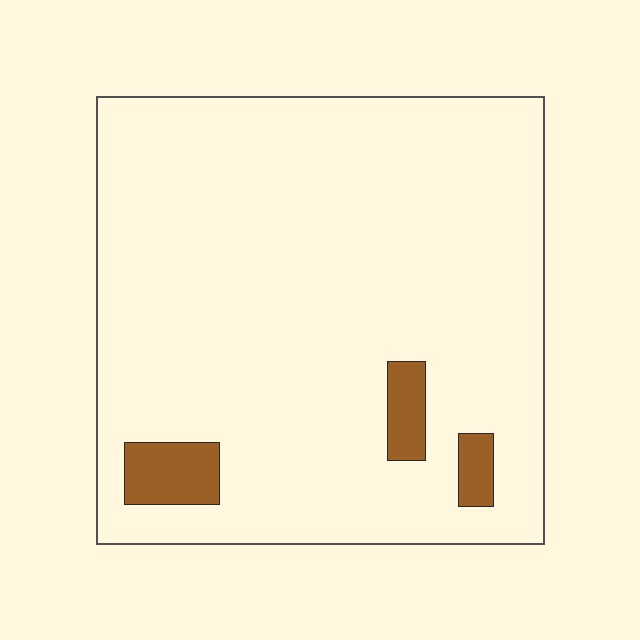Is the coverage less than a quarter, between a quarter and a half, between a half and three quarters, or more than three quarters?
Less than a quarter.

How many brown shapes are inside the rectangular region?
3.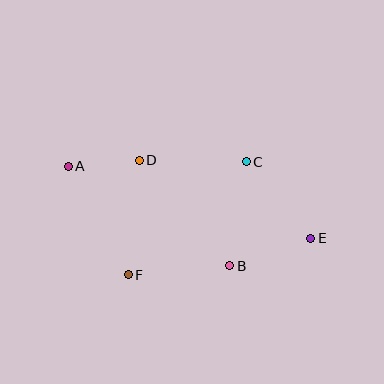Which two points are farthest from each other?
Points A and E are farthest from each other.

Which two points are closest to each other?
Points A and D are closest to each other.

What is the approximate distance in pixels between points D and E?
The distance between D and E is approximately 189 pixels.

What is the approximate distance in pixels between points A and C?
The distance between A and C is approximately 178 pixels.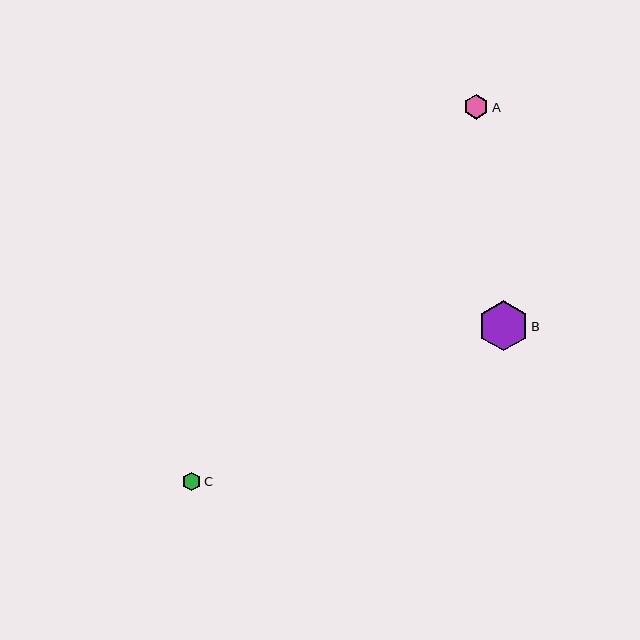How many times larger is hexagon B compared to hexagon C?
Hexagon B is approximately 2.7 times the size of hexagon C.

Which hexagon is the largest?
Hexagon B is the largest with a size of approximately 50 pixels.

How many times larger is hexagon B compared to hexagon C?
Hexagon B is approximately 2.7 times the size of hexagon C.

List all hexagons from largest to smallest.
From largest to smallest: B, A, C.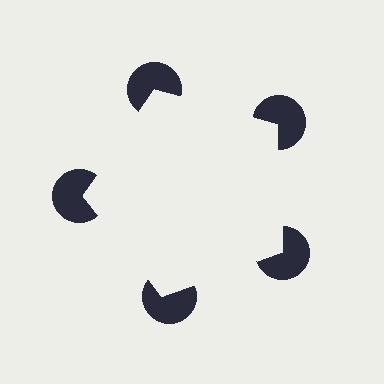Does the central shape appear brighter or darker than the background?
It typically appears slightly brighter than the background, even though no actual brightness change is drawn.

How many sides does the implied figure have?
5 sides.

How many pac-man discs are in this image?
There are 5 — one at each vertex of the illusory pentagon.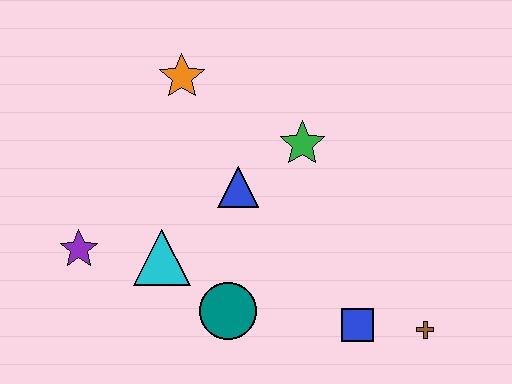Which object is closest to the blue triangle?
The green star is closest to the blue triangle.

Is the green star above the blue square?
Yes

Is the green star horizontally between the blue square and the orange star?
Yes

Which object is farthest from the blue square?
The orange star is farthest from the blue square.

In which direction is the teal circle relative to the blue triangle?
The teal circle is below the blue triangle.